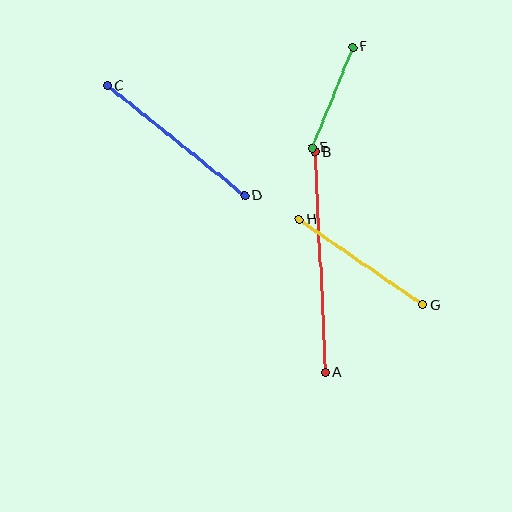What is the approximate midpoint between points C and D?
The midpoint is at approximately (176, 141) pixels.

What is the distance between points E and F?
The distance is approximately 109 pixels.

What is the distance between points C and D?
The distance is approximately 176 pixels.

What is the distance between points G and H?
The distance is approximately 150 pixels.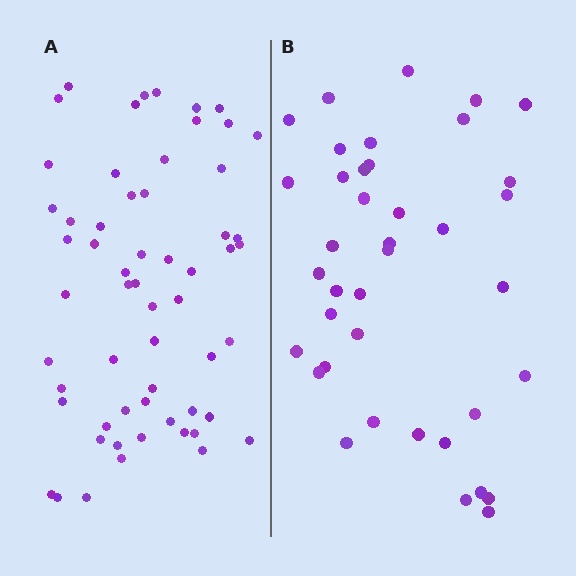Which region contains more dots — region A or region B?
Region A (the left region) has more dots.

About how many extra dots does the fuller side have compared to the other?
Region A has approximately 20 more dots than region B.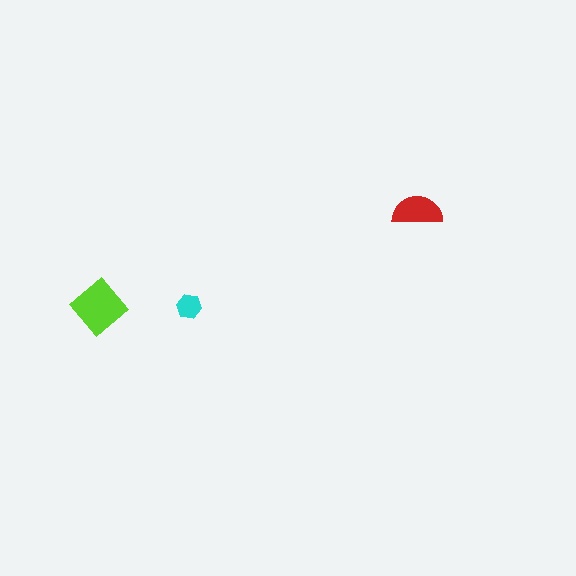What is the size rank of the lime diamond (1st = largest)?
1st.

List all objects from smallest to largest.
The cyan hexagon, the red semicircle, the lime diamond.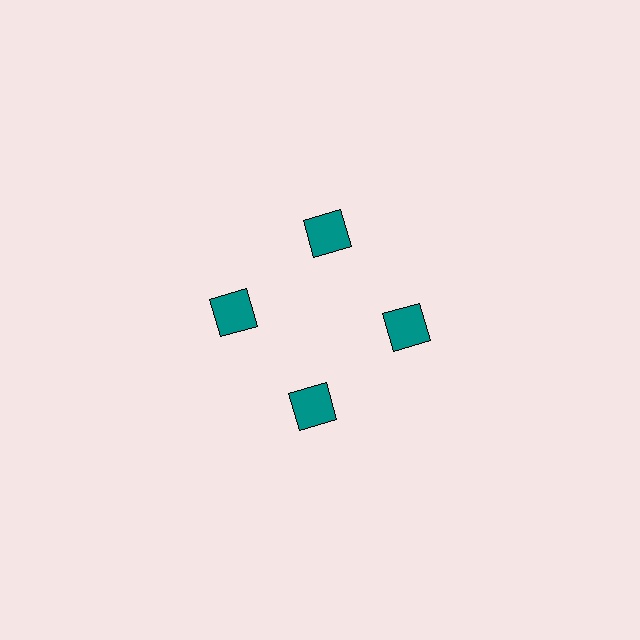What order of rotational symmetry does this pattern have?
This pattern has 4-fold rotational symmetry.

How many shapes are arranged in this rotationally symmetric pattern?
There are 4 shapes, arranged in 4 groups of 1.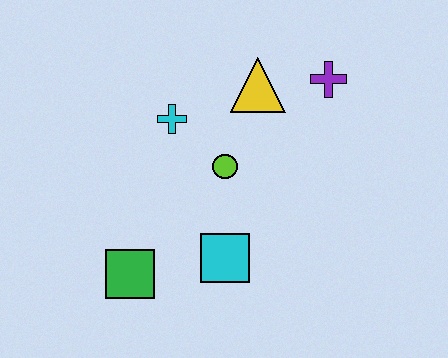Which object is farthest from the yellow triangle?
The green square is farthest from the yellow triangle.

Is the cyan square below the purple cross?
Yes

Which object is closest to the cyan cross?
The lime circle is closest to the cyan cross.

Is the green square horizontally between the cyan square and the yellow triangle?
No